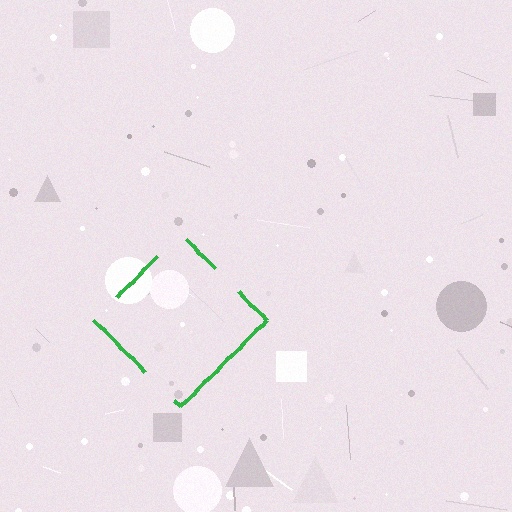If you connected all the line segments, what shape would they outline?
They would outline a diamond.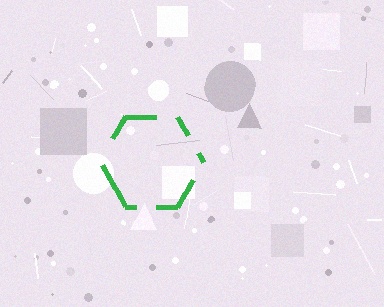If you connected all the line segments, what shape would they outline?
They would outline a hexagon.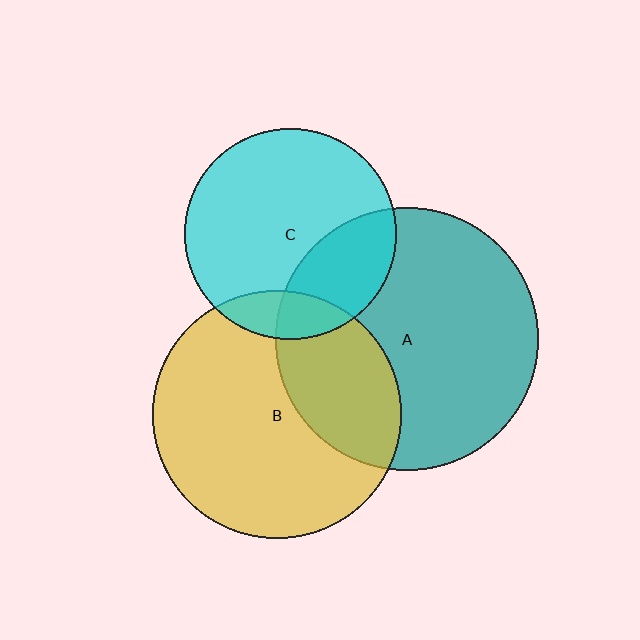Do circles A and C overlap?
Yes.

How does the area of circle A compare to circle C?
Approximately 1.5 times.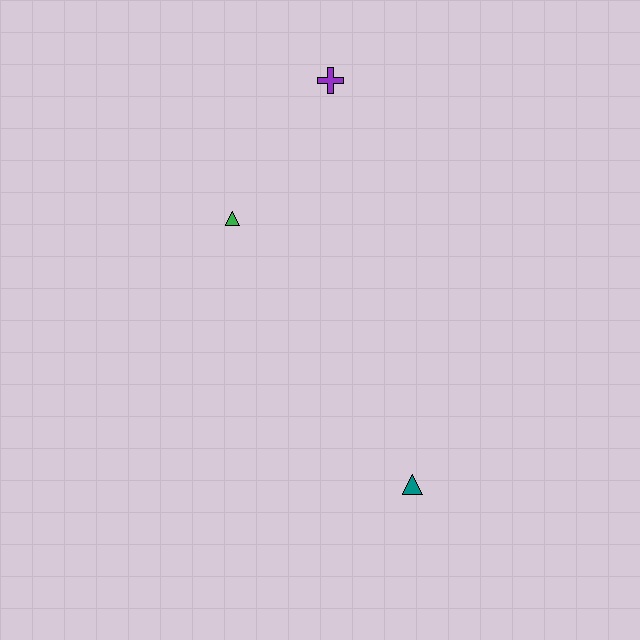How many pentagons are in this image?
There are no pentagons.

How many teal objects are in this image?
There is 1 teal object.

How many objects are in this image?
There are 3 objects.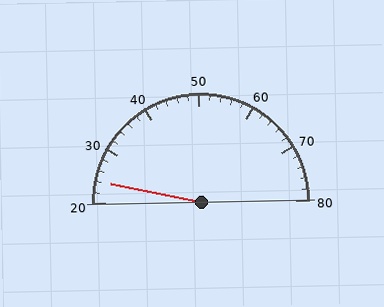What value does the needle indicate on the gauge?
The needle indicates approximately 24.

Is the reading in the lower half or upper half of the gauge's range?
The reading is in the lower half of the range (20 to 80).